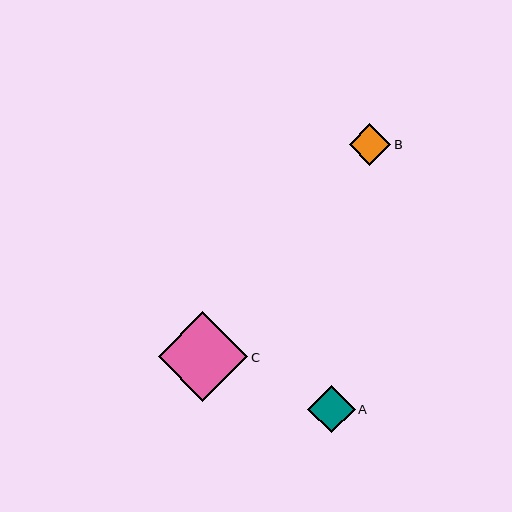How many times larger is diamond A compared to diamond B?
Diamond A is approximately 1.1 times the size of diamond B.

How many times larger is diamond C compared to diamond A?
Diamond C is approximately 1.9 times the size of diamond A.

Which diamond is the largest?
Diamond C is the largest with a size of approximately 90 pixels.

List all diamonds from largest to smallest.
From largest to smallest: C, A, B.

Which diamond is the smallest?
Diamond B is the smallest with a size of approximately 41 pixels.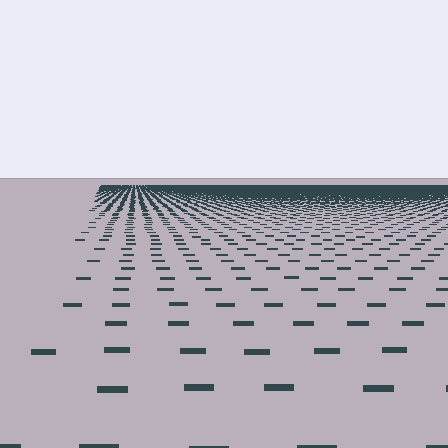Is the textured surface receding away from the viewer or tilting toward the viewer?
The surface is receding away from the viewer. Texture elements get smaller and denser toward the top.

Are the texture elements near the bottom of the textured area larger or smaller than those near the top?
Larger. Near the bottom, elements are closer to the viewer and appear at a bigger on-screen size.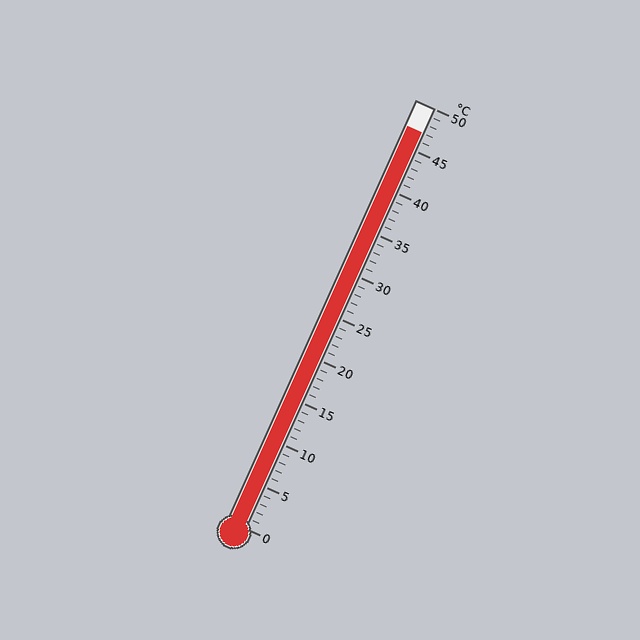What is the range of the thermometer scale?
The thermometer scale ranges from 0°C to 50°C.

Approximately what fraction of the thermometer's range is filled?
The thermometer is filled to approximately 95% of its range.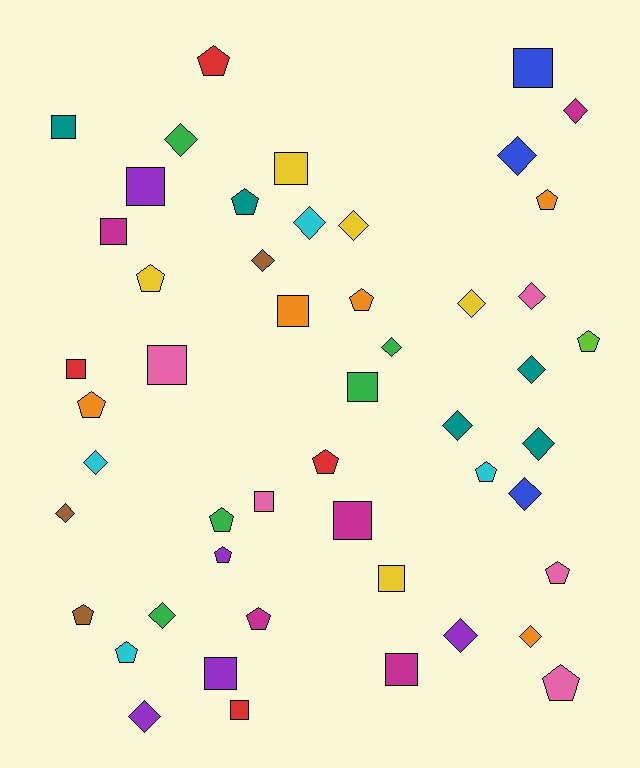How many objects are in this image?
There are 50 objects.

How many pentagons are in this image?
There are 16 pentagons.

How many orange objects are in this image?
There are 5 orange objects.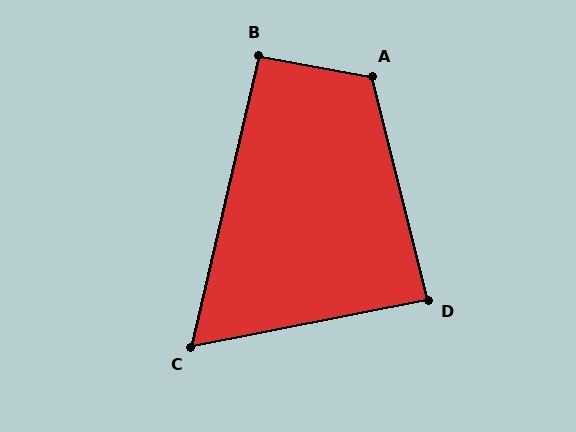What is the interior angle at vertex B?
Approximately 93 degrees (approximately right).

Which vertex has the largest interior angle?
A, at approximately 114 degrees.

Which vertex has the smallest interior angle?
C, at approximately 66 degrees.